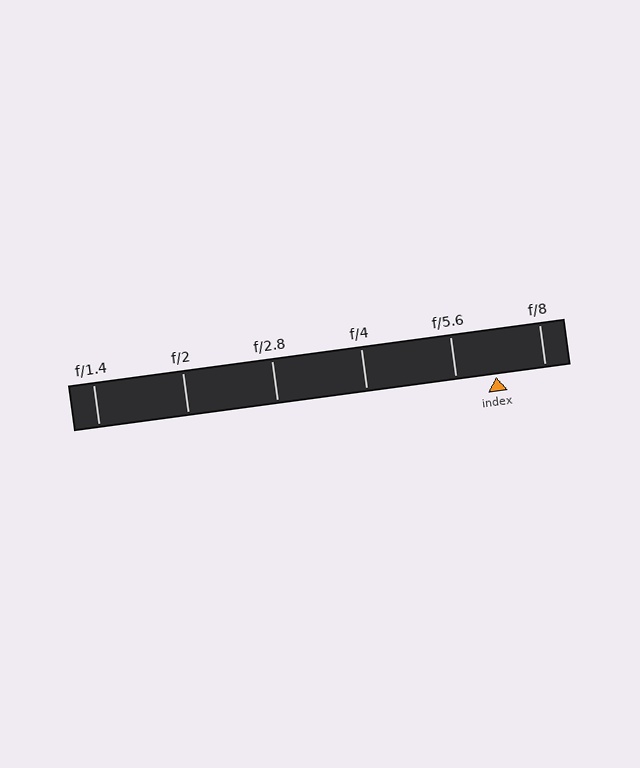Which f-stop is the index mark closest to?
The index mark is closest to f/5.6.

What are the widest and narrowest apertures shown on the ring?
The widest aperture shown is f/1.4 and the narrowest is f/8.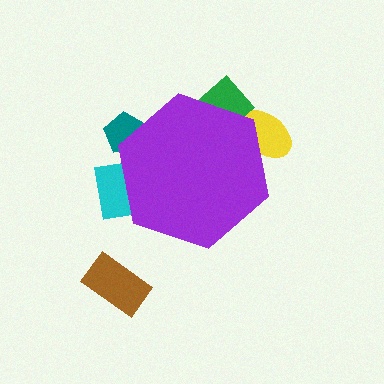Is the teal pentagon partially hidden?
Yes, the teal pentagon is partially hidden behind the purple hexagon.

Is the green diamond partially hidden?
Yes, the green diamond is partially hidden behind the purple hexagon.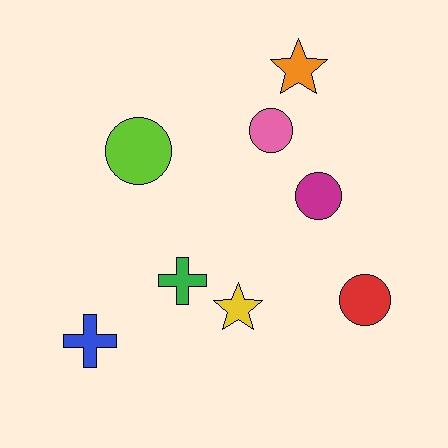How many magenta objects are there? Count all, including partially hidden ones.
There is 1 magenta object.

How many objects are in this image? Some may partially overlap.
There are 8 objects.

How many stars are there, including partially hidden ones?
There are 2 stars.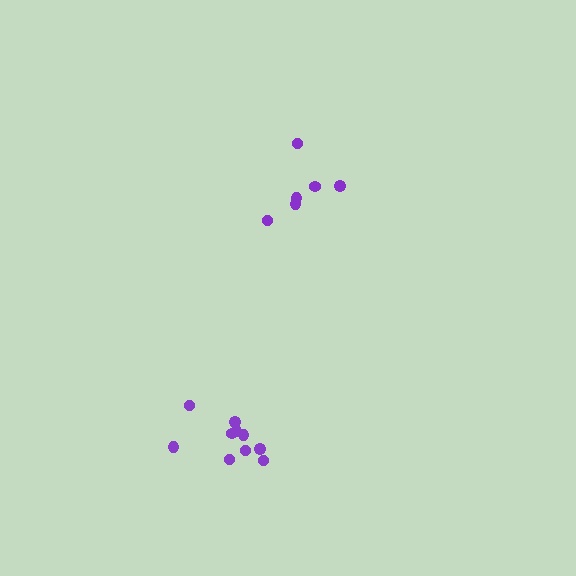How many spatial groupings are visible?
There are 2 spatial groupings.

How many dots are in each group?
Group 1: 10 dots, Group 2: 6 dots (16 total).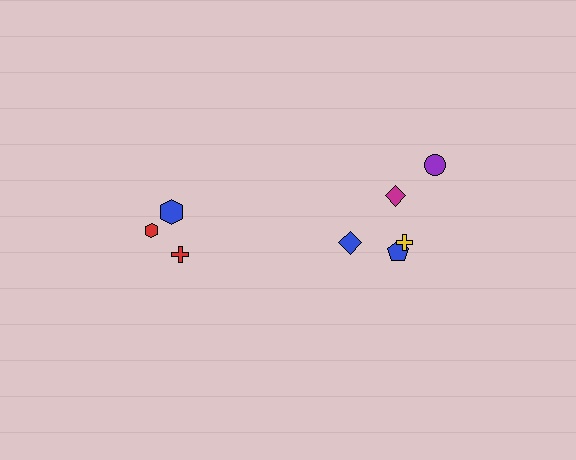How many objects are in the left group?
There are 3 objects.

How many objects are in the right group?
There are 5 objects.